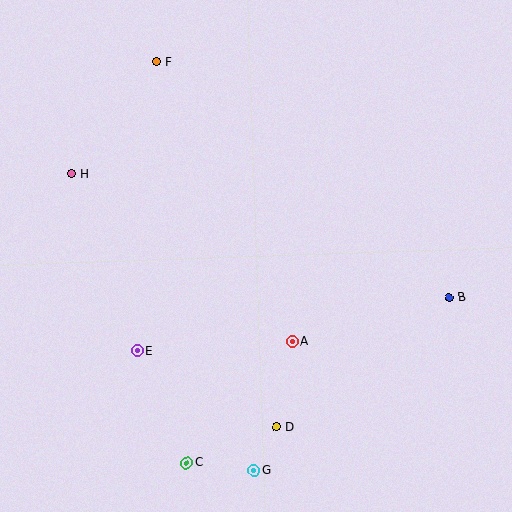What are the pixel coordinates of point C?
Point C is at (187, 463).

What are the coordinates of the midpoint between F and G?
The midpoint between F and G is at (206, 266).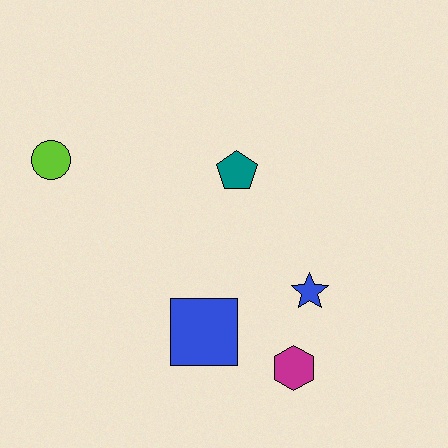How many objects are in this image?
There are 5 objects.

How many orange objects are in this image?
There are no orange objects.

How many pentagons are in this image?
There is 1 pentagon.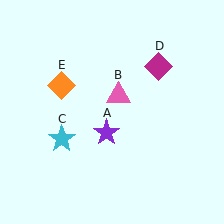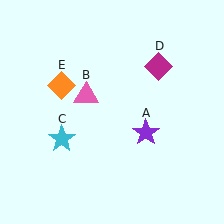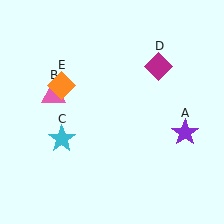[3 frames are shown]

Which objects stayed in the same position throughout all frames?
Cyan star (object C) and magenta diamond (object D) and orange diamond (object E) remained stationary.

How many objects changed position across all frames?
2 objects changed position: purple star (object A), pink triangle (object B).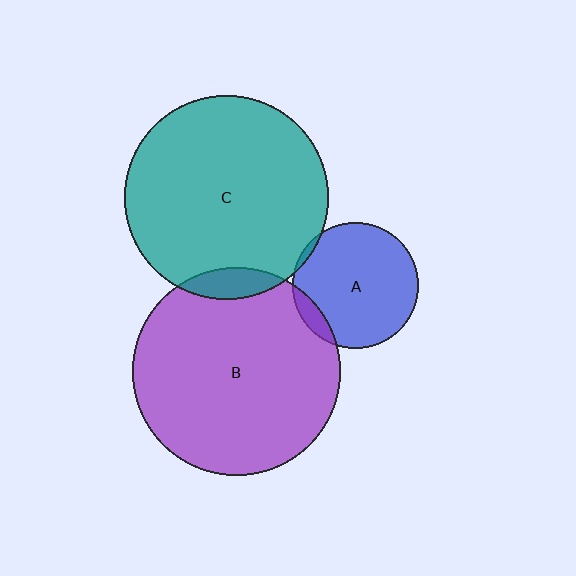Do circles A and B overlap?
Yes.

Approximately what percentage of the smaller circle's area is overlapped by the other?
Approximately 10%.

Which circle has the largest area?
Circle B (purple).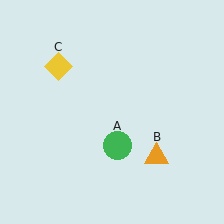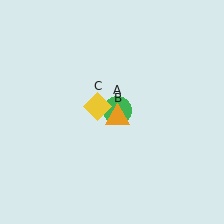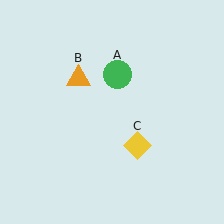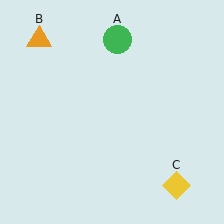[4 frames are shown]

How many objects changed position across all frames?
3 objects changed position: green circle (object A), orange triangle (object B), yellow diamond (object C).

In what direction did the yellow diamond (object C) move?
The yellow diamond (object C) moved down and to the right.